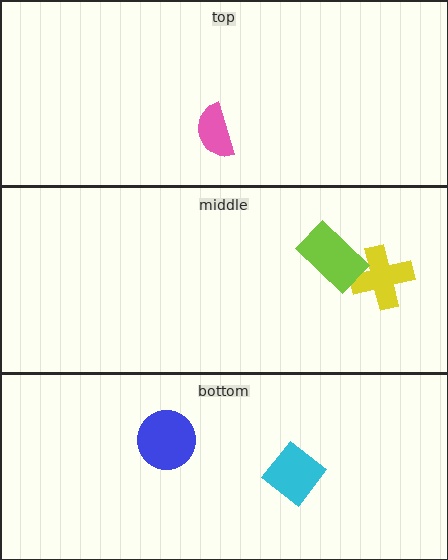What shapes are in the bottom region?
The cyan diamond, the blue circle.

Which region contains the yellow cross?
The middle region.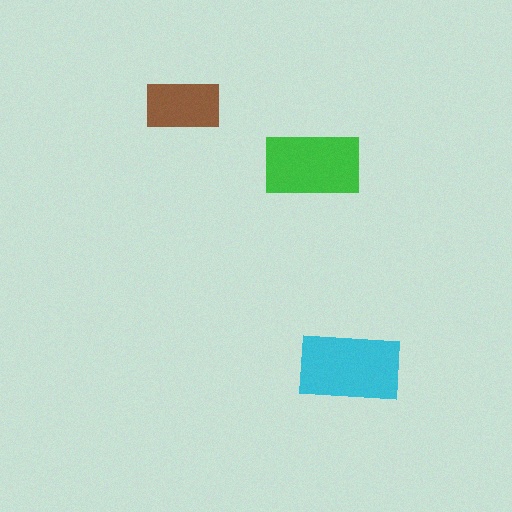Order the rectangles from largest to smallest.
the cyan one, the green one, the brown one.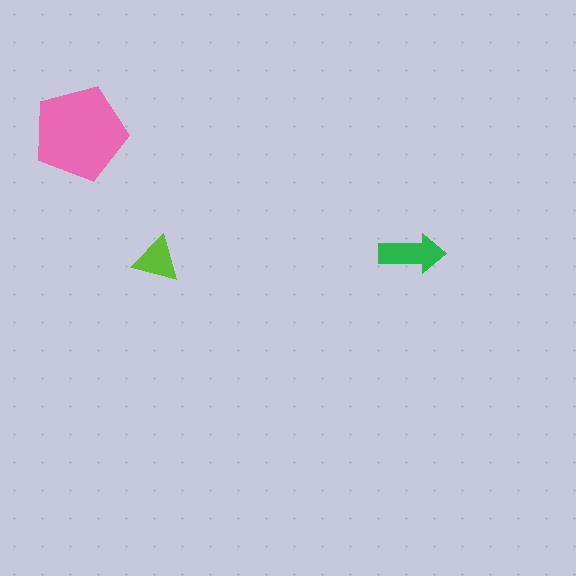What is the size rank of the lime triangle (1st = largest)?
3rd.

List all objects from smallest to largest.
The lime triangle, the green arrow, the pink pentagon.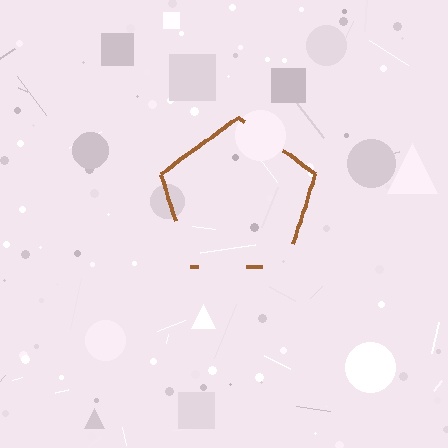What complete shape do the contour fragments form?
The contour fragments form a pentagon.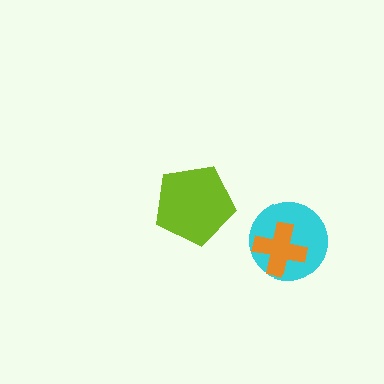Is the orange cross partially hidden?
No, no other shape covers it.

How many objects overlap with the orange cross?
1 object overlaps with the orange cross.